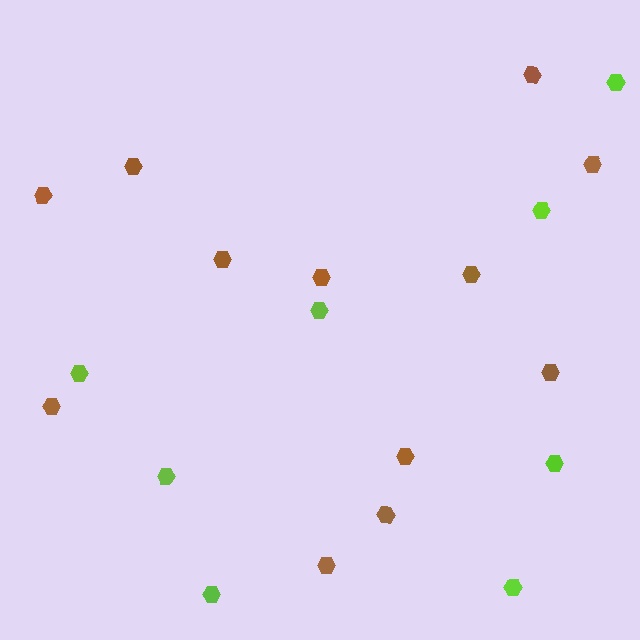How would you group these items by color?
There are 2 groups: one group of lime hexagons (8) and one group of brown hexagons (12).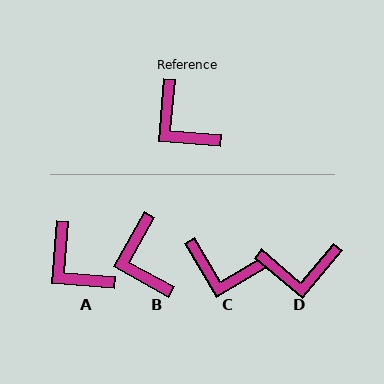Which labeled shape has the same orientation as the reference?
A.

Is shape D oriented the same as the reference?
No, it is off by about 54 degrees.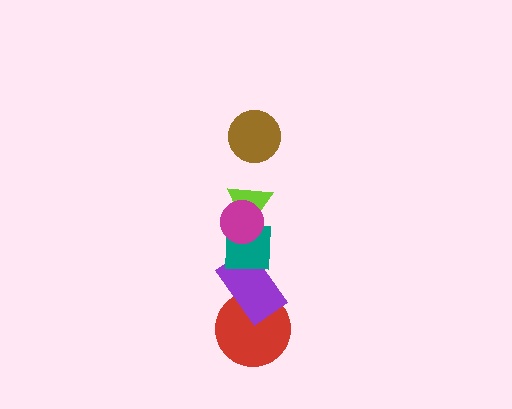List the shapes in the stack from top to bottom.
From top to bottom: the brown circle, the magenta circle, the lime triangle, the teal square, the purple rectangle, the red circle.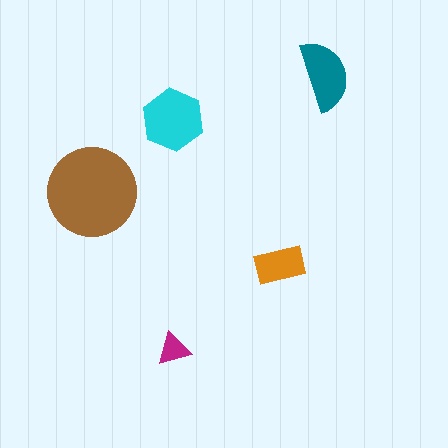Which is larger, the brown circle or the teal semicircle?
The brown circle.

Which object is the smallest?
The magenta triangle.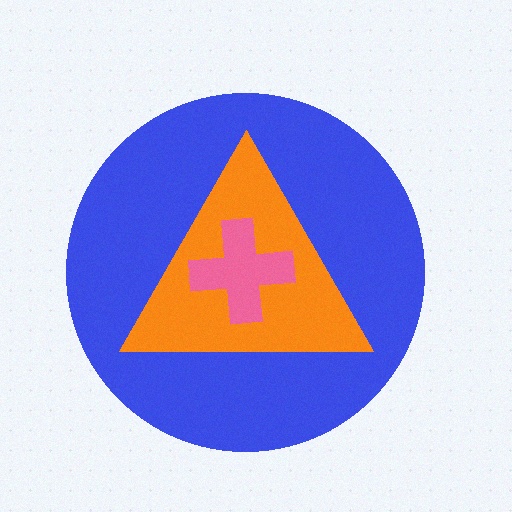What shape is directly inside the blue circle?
The orange triangle.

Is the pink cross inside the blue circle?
Yes.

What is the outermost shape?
The blue circle.